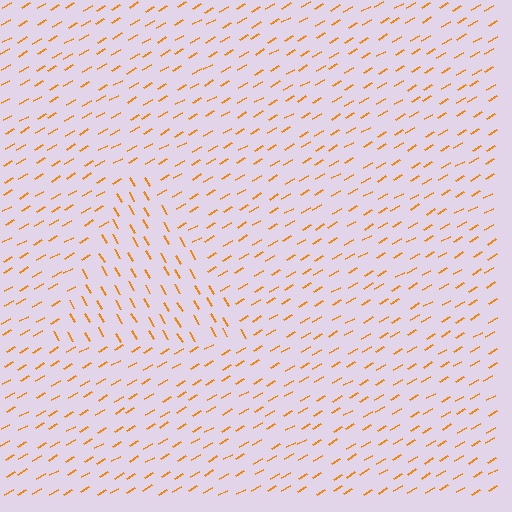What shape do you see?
I see a triangle.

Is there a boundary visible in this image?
Yes, there is a texture boundary formed by a change in line orientation.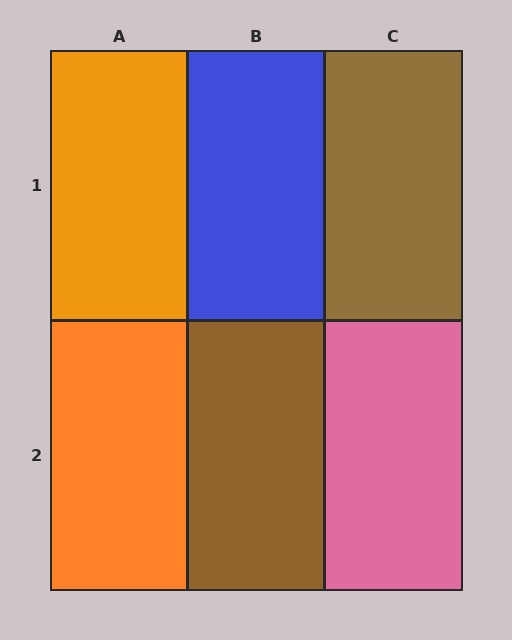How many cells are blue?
1 cell is blue.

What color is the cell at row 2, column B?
Brown.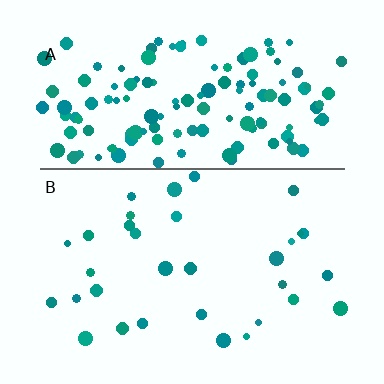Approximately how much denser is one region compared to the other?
Approximately 4.4× — region A over region B.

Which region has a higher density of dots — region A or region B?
A (the top).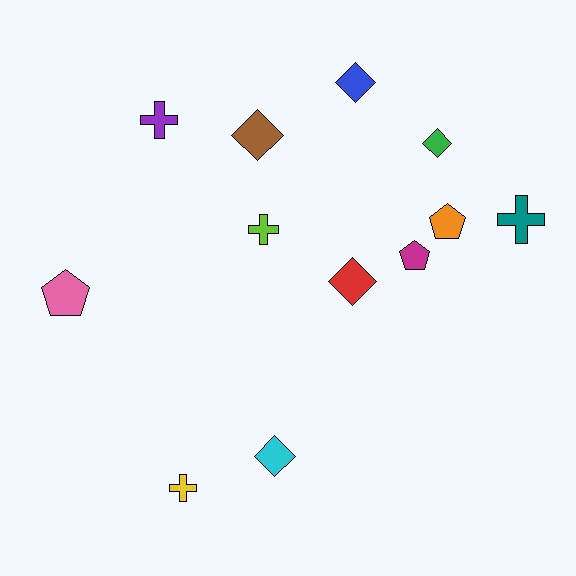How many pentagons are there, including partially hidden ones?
There are 3 pentagons.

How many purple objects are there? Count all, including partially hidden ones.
There is 1 purple object.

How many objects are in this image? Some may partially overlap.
There are 12 objects.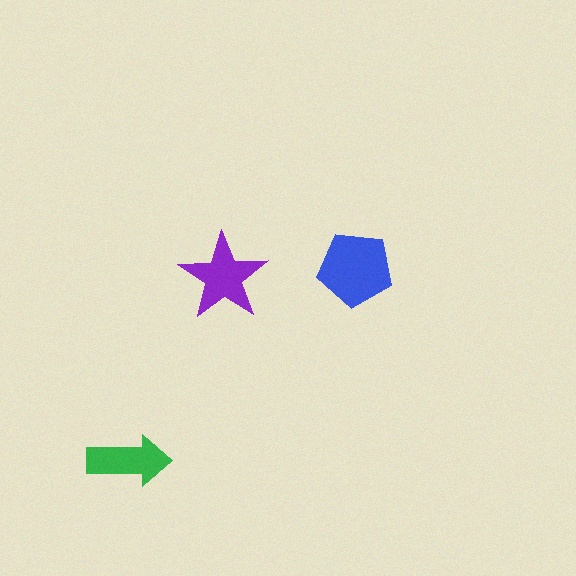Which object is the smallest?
The green arrow.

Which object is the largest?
The blue pentagon.